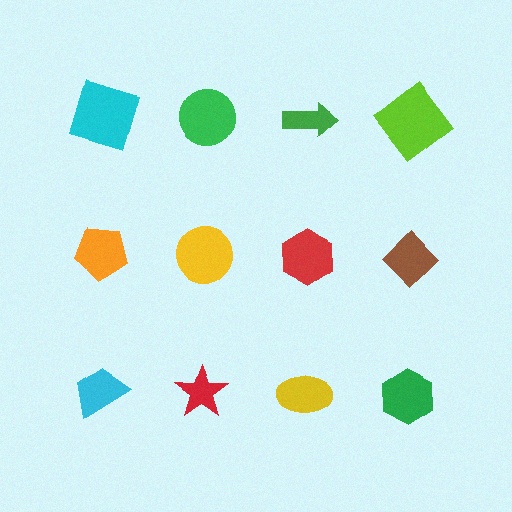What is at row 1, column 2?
A green circle.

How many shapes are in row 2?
4 shapes.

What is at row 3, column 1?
A cyan trapezoid.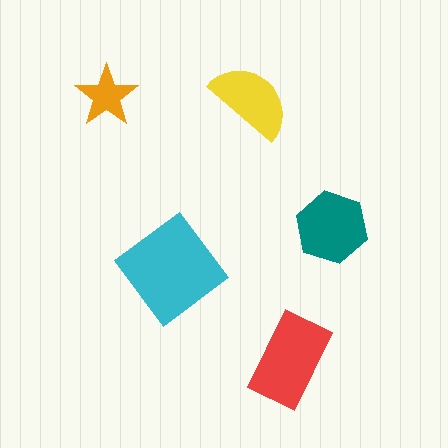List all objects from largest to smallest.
The cyan diamond, the red rectangle, the teal hexagon, the yellow semicircle, the orange star.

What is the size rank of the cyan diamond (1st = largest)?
1st.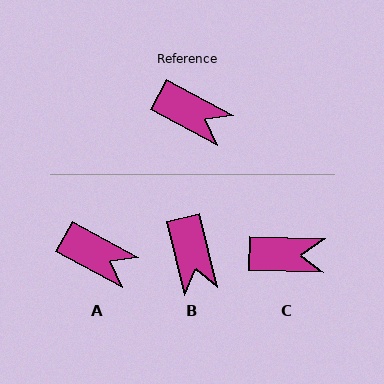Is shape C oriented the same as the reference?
No, it is off by about 26 degrees.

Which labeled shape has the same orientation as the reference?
A.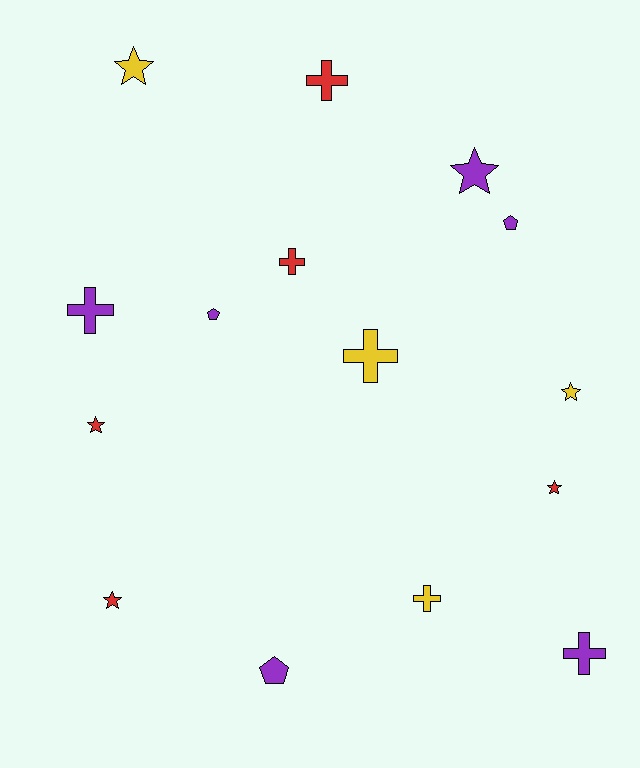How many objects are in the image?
There are 15 objects.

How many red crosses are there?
There are 2 red crosses.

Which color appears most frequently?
Purple, with 6 objects.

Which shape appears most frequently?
Cross, with 6 objects.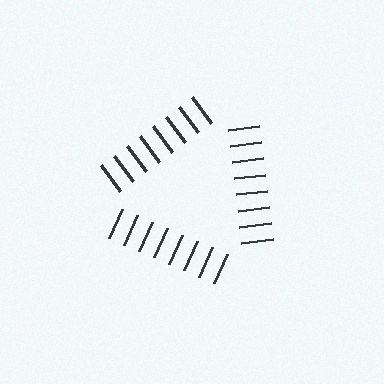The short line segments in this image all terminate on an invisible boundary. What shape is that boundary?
An illusory triangle — the line segments terminate on its edges but no continuous stroke is drawn.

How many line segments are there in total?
24 — 8 along each of the 3 edges.